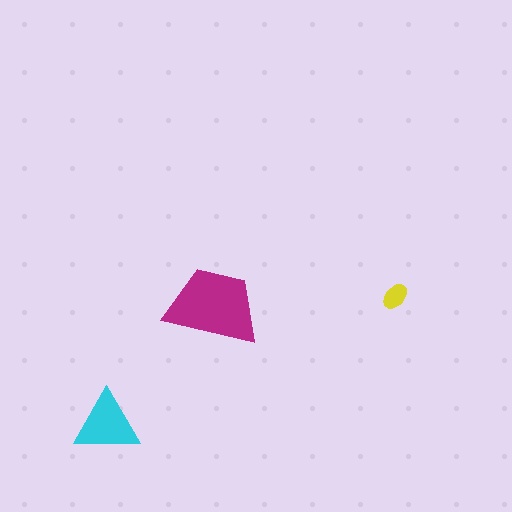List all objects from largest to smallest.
The magenta trapezoid, the cyan triangle, the yellow ellipse.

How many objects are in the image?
There are 3 objects in the image.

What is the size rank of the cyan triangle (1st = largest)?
2nd.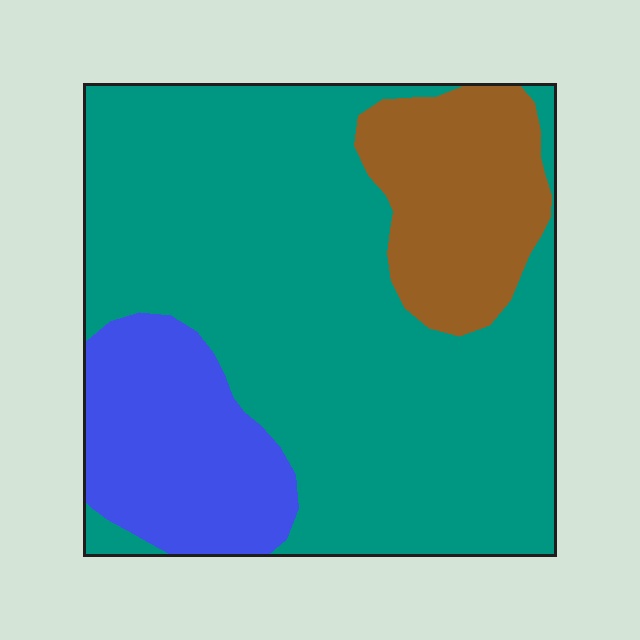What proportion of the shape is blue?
Blue covers about 15% of the shape.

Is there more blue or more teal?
Teal.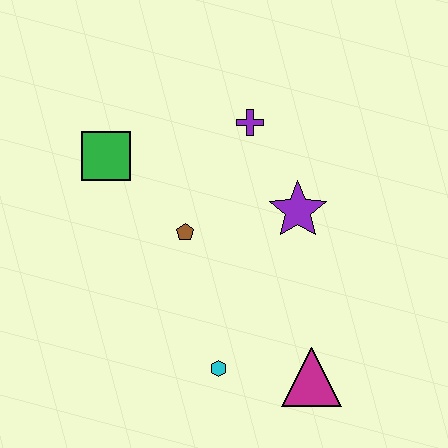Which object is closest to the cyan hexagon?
The magenta triangle is closest to the cyan hexagon.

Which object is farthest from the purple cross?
The magenta triangle is farthest from the purple cross.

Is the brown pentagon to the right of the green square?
Yes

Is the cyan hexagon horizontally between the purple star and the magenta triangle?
No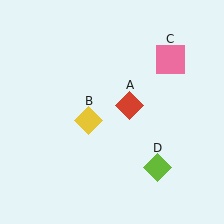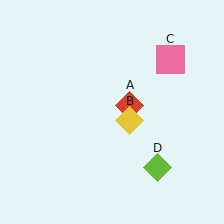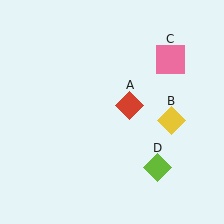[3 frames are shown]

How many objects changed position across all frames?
1 object changed position: yellow diamond (object B).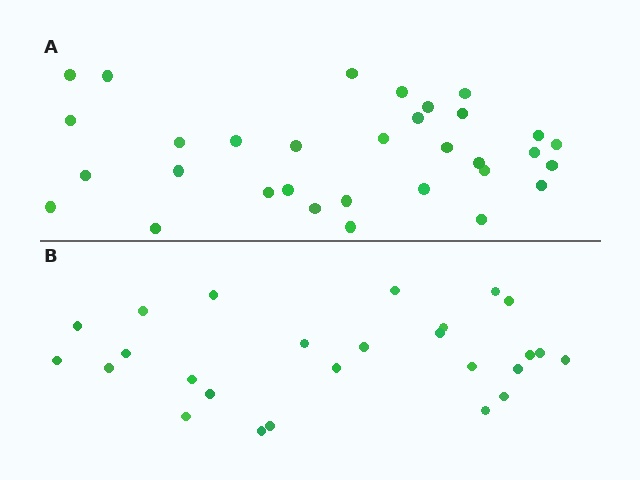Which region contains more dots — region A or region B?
Region A (the top region) has more dots.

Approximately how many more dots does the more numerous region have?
Region A has about 6 more dots than region B.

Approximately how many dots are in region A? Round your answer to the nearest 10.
About 30 dots. (The exact count is 32, which rounds to 30.)